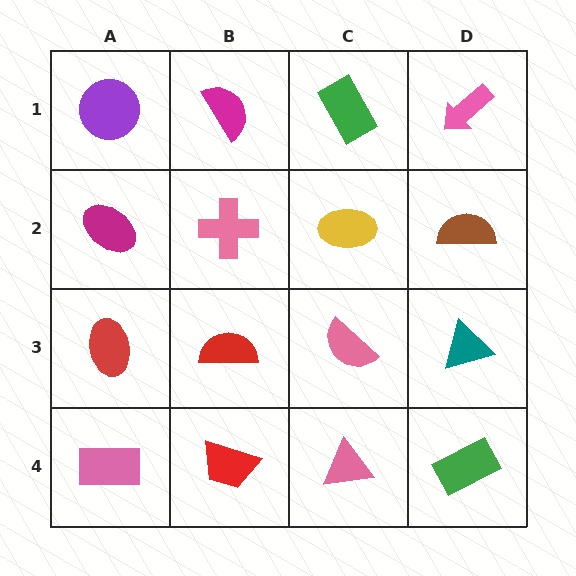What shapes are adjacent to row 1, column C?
A yellow ellipse (row 2, column C), a magenta semicircle (row 1, column B), a pink arrow (row 1, column D).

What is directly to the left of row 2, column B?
A magenta ellipse.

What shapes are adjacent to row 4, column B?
A red semicircle (row 3, column B), a pink rectangle (row 4, column A), a pink triangle (row 4, column C).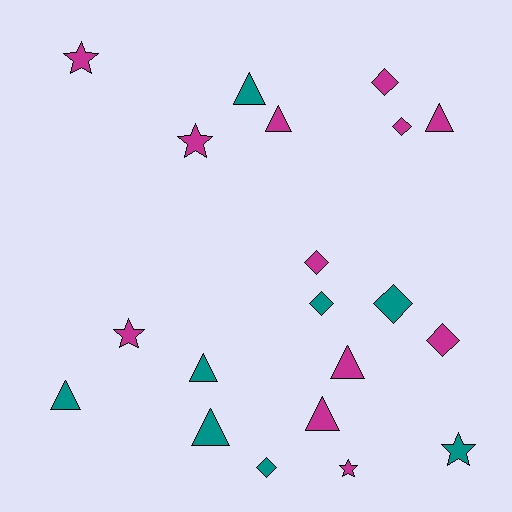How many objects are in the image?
There are 20 objects.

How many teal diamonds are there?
There are 3 teal diamonds.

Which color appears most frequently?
Magenta, with 12 objects.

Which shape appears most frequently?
Triangle, with 8 objects.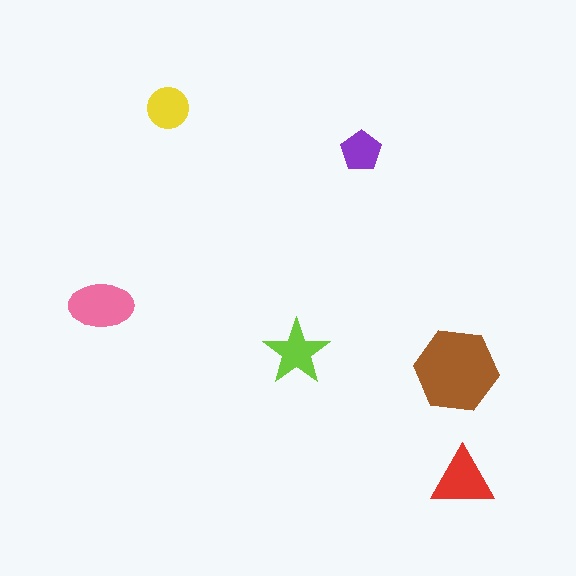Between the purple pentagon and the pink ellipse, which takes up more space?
The pink ellipse.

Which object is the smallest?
The purple pentagon.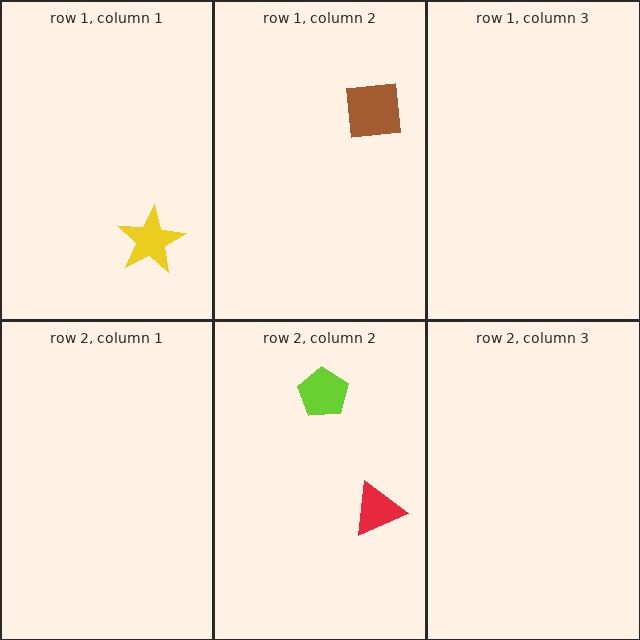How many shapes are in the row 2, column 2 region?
2.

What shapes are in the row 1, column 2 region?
The brown square.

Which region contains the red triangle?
The row 2, column 2 region.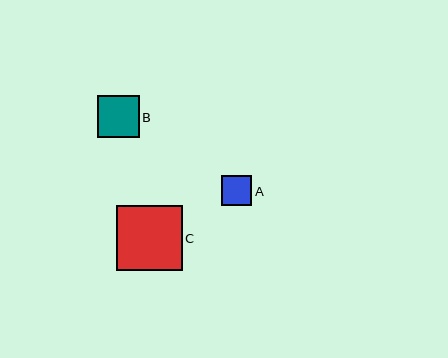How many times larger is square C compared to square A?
Square C is approximately 2.2 times the size of square A.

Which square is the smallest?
Square A is the smallest with a size of approximately 30 pixels.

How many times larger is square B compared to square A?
Square B is approximately 1.4 times the size of square A.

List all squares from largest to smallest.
From largest to smallest: C, B, A.